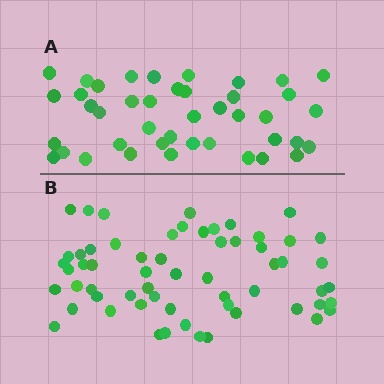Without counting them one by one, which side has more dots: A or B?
Region B (the bottom region) has more dots.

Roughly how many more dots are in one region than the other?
Region B has approximately 20 more dots than region A.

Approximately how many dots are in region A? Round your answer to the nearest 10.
About 40 dots. (The exact count is 42, which rounds to 40.)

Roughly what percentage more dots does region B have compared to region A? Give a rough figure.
About 45% more.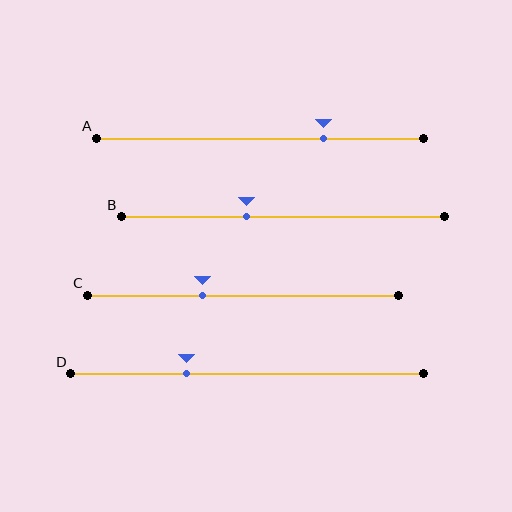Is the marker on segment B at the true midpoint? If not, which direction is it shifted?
No, the marker on segment B is shifted to the left by about 11% of the segment length.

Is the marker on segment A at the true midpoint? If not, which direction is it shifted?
No, the marker on segment A is shifted to the right by about 19% of the segment length.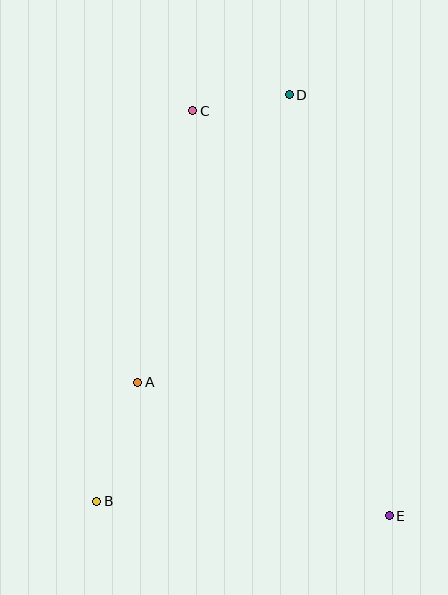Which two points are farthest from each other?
Points C and E are farthest from each other.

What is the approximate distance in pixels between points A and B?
The distance between A and B is approximately 126 pixels.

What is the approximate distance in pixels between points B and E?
The distance between B and E is approximately 293 pixels.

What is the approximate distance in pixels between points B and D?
The distance between B and D is approximately 450 pixels.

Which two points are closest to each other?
Points C and D are closest to each other.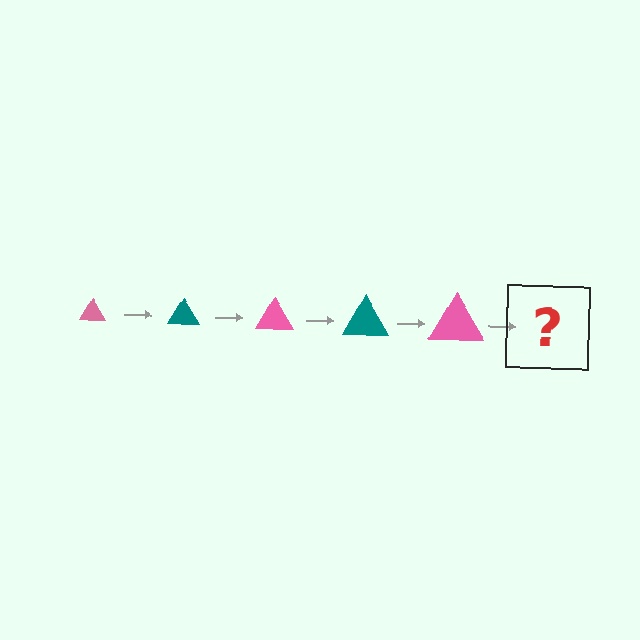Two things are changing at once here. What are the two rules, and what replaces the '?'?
The two rules are that the triangle grows larger each step and the color cycles through pink and teal. The '?' should be a teal triangle, larger than the previous one.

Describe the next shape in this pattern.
It should be a teal triangle, larger than the previous one.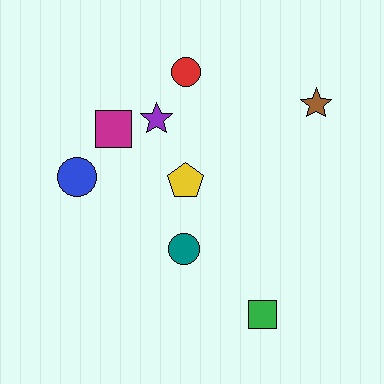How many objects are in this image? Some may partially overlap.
There are 8 objects.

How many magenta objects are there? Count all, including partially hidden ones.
There is 1 magenta object.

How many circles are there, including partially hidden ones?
There are 3 circles.